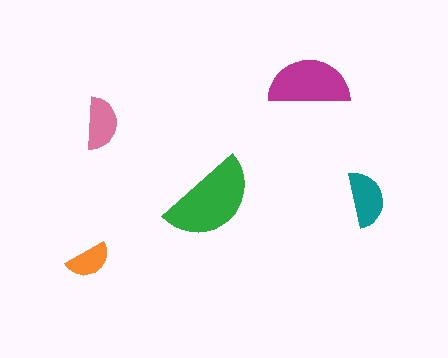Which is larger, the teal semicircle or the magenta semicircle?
The magenta one.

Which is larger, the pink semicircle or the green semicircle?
The green one.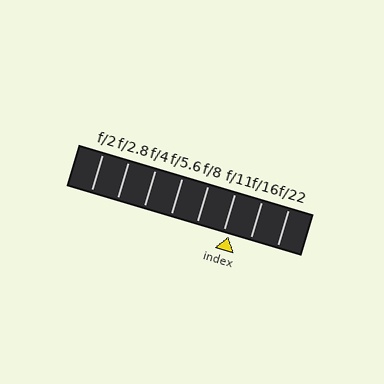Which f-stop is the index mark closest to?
The index mark is closest to f/11.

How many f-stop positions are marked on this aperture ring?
There are 8 f-stop positions marked.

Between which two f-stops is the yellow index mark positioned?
The index mark is between f/11 and f/16.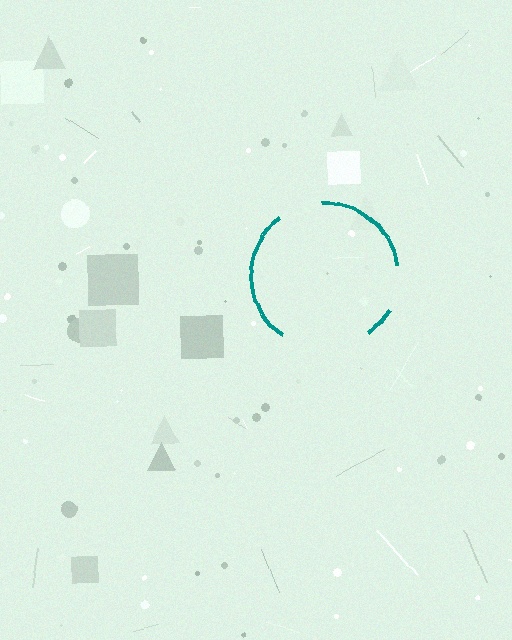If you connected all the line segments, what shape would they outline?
They would outline a circle.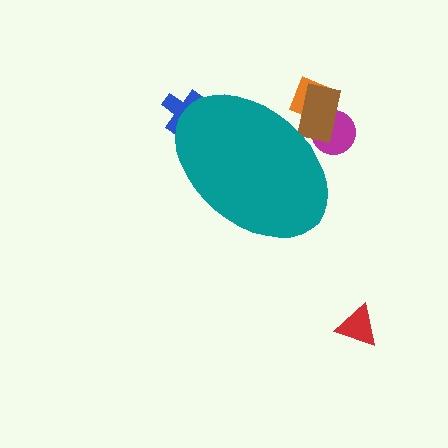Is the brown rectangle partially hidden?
Yes, the brown rectangle is partially hidden behind the teal ellipse.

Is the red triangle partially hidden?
No, the red triangle is fully visible.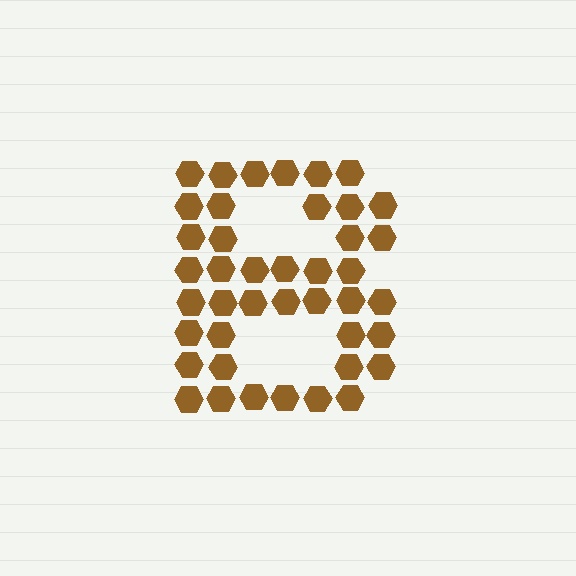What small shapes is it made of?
It is made of small hexagons.